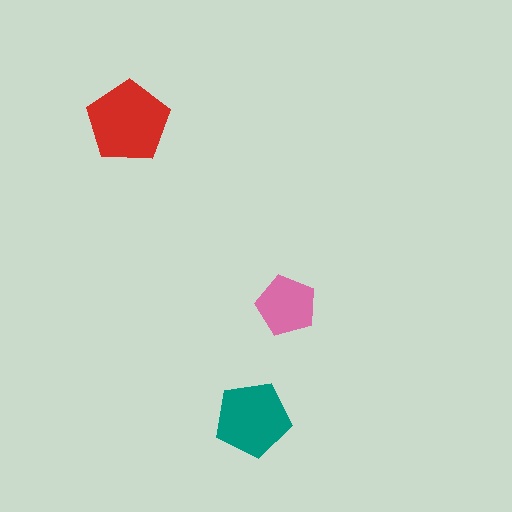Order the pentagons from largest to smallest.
the red one, the teal one, the pink one.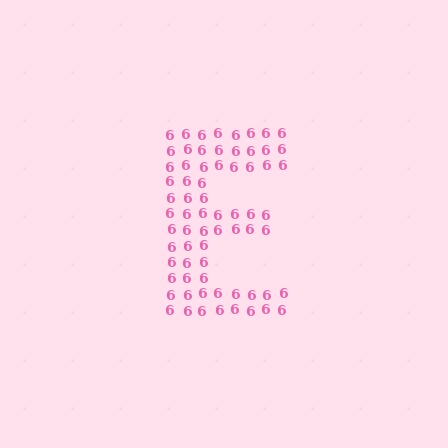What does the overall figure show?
The overall figure shows the letter E.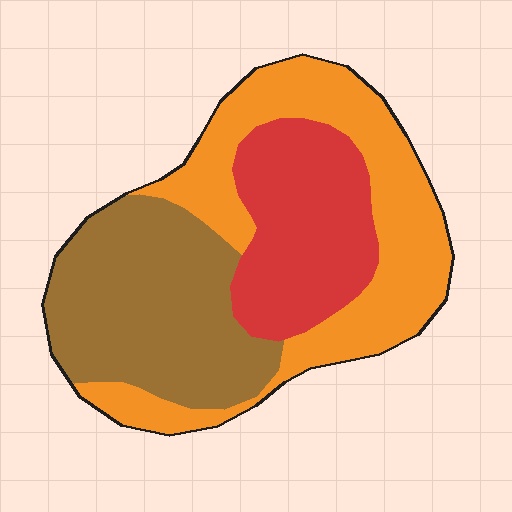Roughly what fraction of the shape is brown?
Brown takes up about one third (1/3) of the shape.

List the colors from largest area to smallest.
From largest to smallest: orange, brown, red.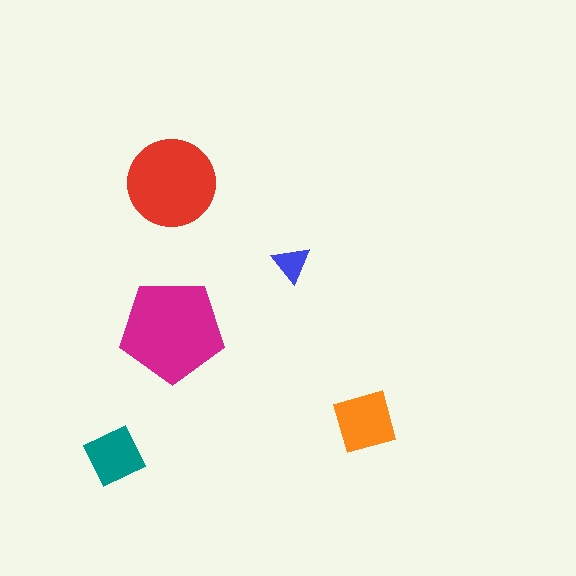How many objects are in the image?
There are 5 objects in the image.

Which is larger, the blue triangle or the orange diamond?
The orange diamond.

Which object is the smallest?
The blue triangle.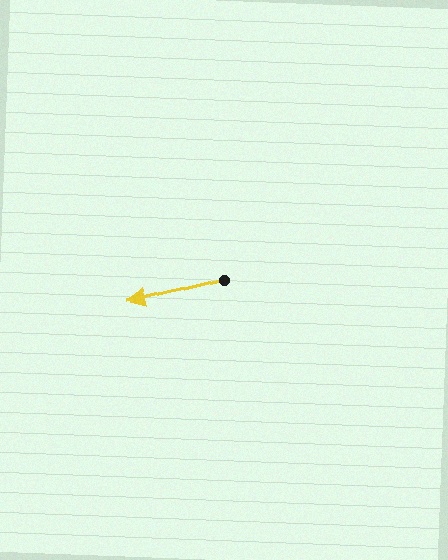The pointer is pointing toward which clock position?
Roughly 9 o'clock.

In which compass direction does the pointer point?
West.